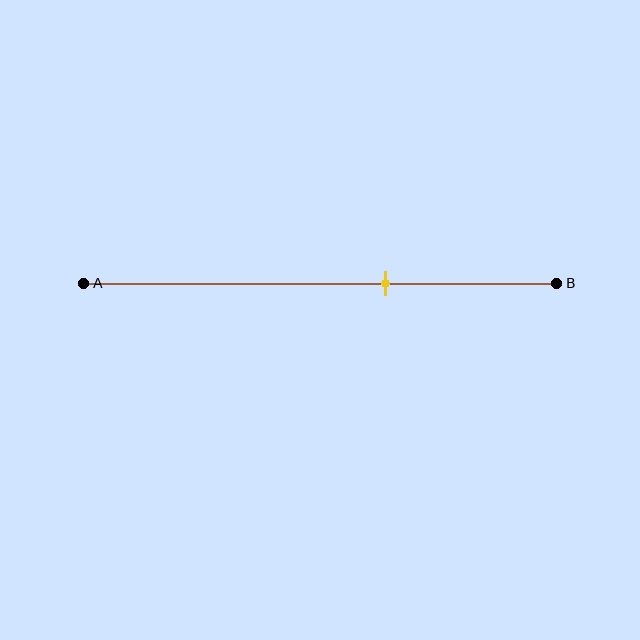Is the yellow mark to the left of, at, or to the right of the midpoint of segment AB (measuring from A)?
The yellow mark is to the right of the midpoint of segment AB.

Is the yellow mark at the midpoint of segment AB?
No, the mark is at about 65% from A, not at the 50% midpoint.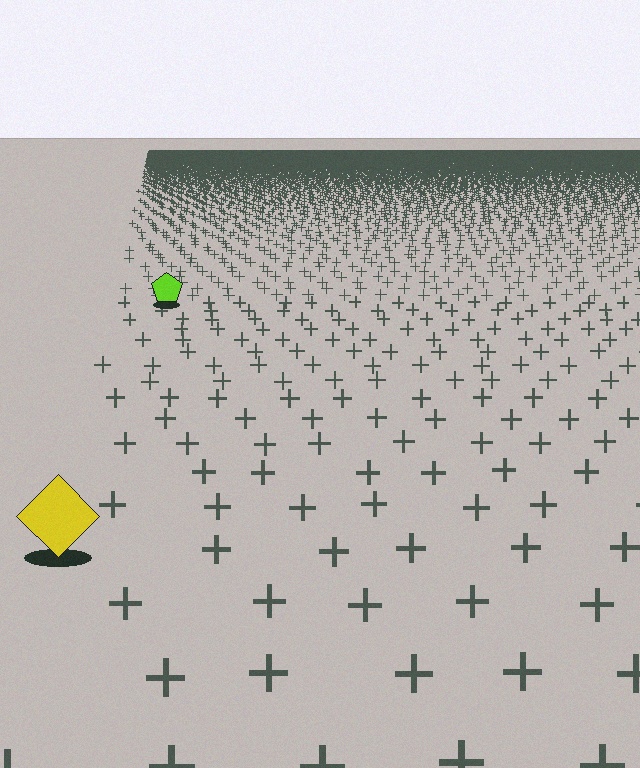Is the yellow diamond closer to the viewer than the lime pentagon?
Yes. The yellow diamond is closer — you can tell from the texture gradient: the ground texture is coarser near it.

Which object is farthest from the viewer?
The lime pentagon is farthest from the viewer. It appears smaller and the ground texture around it is denser.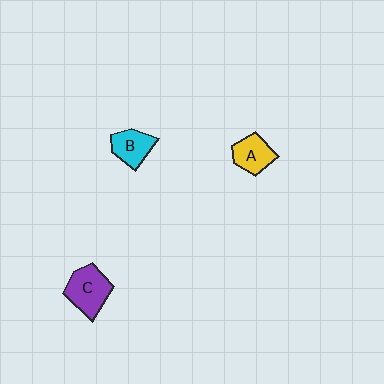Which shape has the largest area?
Shape C (purple).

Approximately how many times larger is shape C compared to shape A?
Approximately 1.4 times.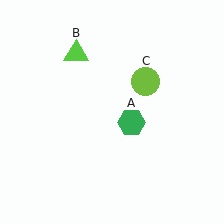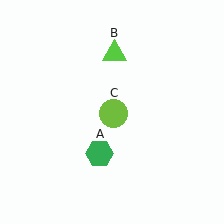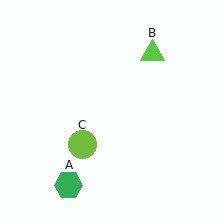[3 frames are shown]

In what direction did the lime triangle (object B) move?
The lime triangle (object B) moved right.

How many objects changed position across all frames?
3 objects changed position: green hexagon (object A), lime triangle (object B), lime circle (object C).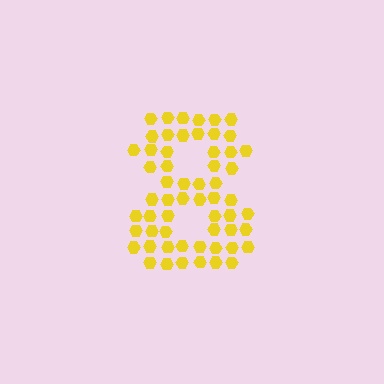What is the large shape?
The large shape is the digit 8.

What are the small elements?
The small elements are hexagons.